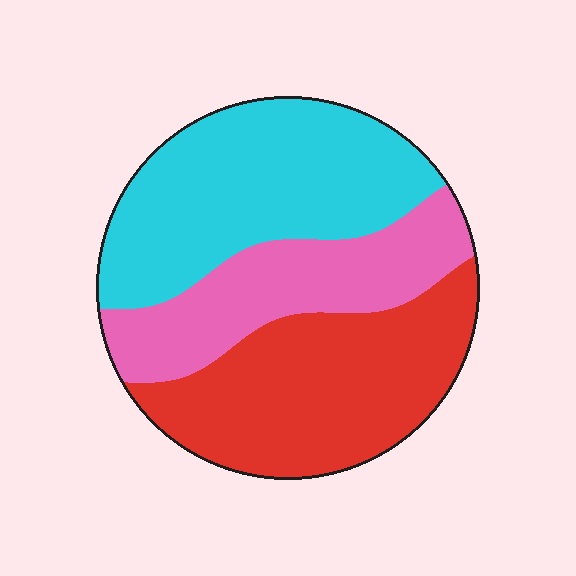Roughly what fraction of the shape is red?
Red takes up between a quarter and a half of the shape.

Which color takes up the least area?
Pink, at roughly 25%.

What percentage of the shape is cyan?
Cyan takes up about three eighths (3/8) of the shape.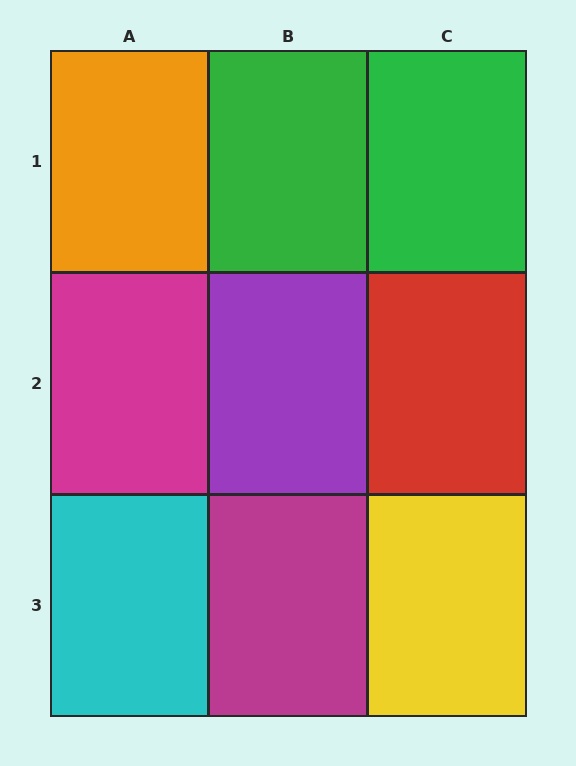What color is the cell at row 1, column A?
Orange.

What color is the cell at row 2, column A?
Magenta.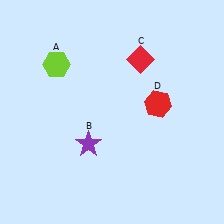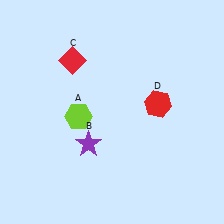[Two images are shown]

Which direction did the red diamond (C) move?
The red diamond (C) moved left.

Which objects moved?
The objects that moved are: the lime hexagon (A), the red diamond (C).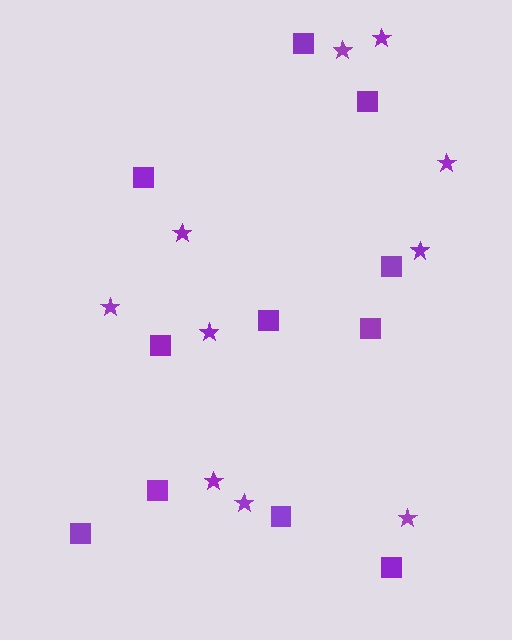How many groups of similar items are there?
There are 2 groups: one group of stars (10) and one group of squares (11).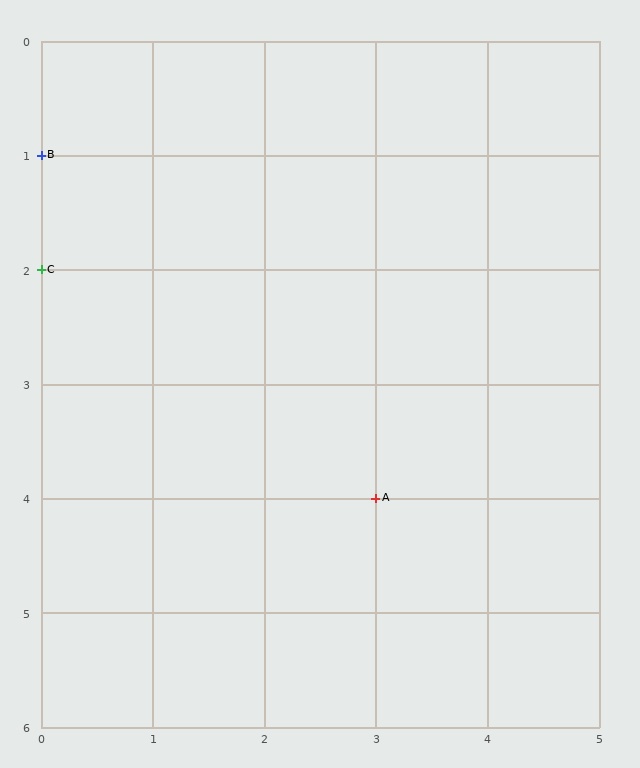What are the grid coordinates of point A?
Point A is at grid coordinates (3, 4).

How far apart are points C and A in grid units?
Points C and A are 3 columns and 2 rows apart (about 3.6 grid units diagonally).